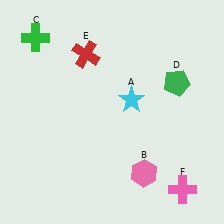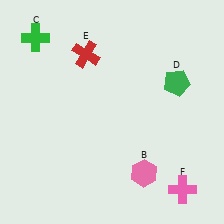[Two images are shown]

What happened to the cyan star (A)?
The cyan star (A) was removed in Image 2. It was in the top-right area of Image 1.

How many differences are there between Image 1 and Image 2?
There is 1 difference between the two images.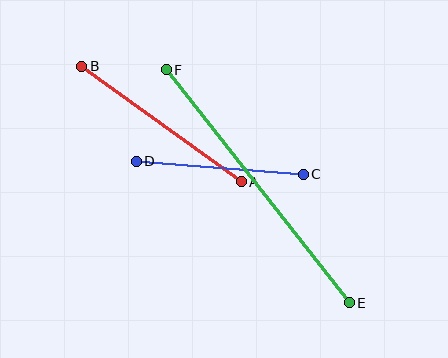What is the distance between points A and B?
The distance is approximately 197 pixels.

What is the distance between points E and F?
The distance is approximately 296 pixels.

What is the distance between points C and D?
The distance is approximately 168 pixels.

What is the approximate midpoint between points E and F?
The midpoint is at approximately (258, 186) pixels.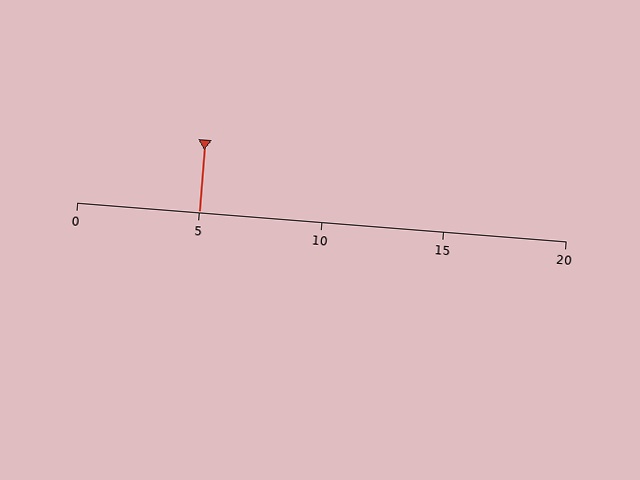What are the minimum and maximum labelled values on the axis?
The axis runs from 0 to 20.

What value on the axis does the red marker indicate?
The marker indicates approximately 5.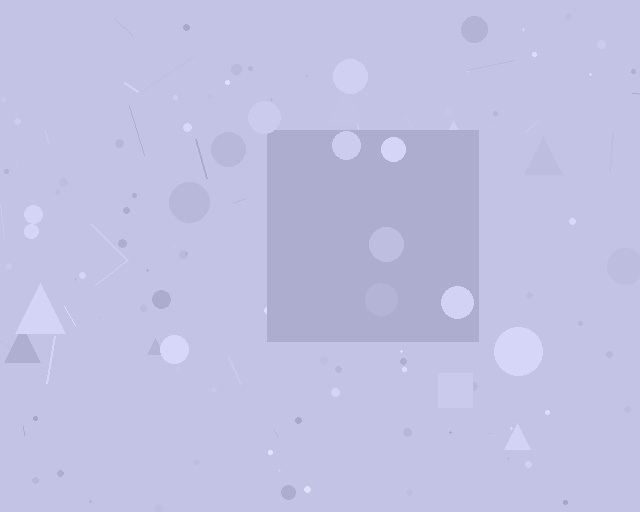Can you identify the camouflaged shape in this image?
The camouflaged shape is a square.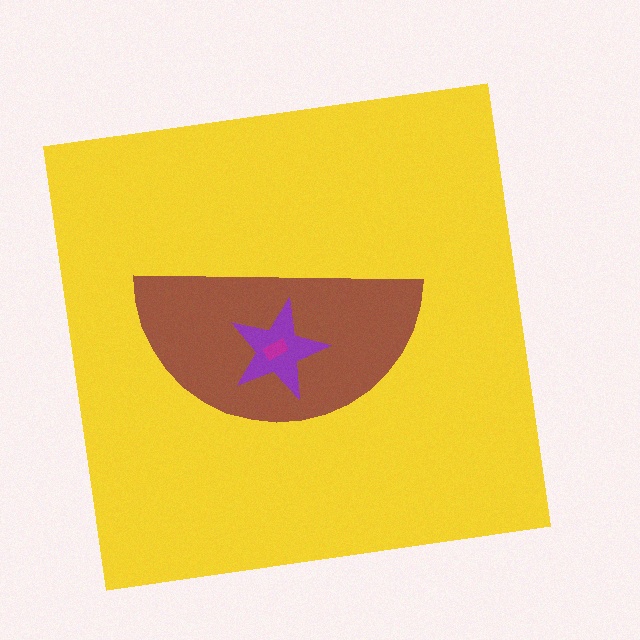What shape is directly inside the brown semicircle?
The purple star.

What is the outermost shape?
The yellow square.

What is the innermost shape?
The magenta rectangle.